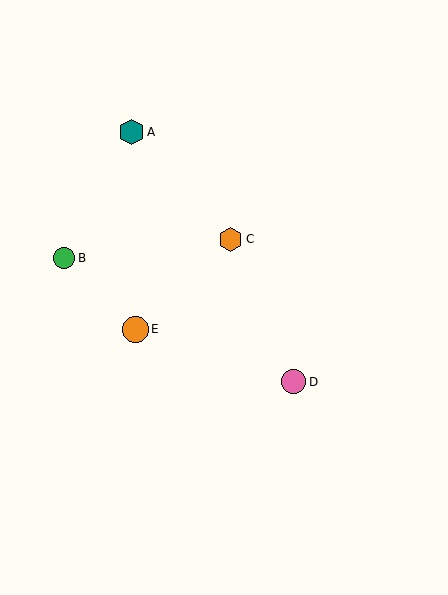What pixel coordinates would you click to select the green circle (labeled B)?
Click at (64, 258) to select the green circle B.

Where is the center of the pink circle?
The center of the pink circle is at (294, 382).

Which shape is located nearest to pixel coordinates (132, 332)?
The orange circle (labeled E) at (135, 329) is nearest to that location.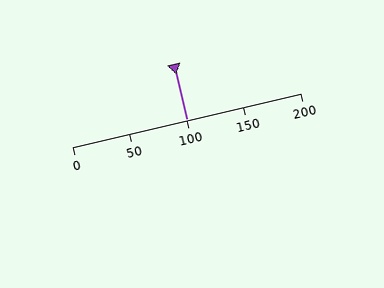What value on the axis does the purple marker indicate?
The marker indicates approximately 100.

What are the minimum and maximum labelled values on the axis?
The axis runs from 0 to 200.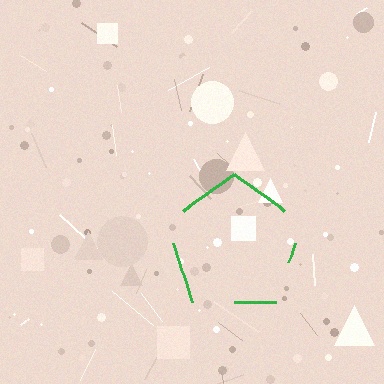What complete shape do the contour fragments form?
The contour fragments form a pentagon.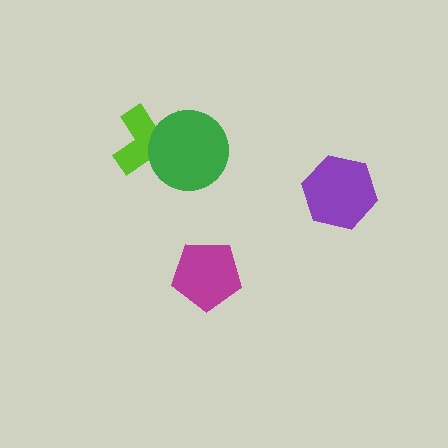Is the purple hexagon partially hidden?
No, no other shape covers it.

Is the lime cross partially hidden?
Yes, it is partially covered by another shape.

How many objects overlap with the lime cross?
1 object overlaps with the lime cross.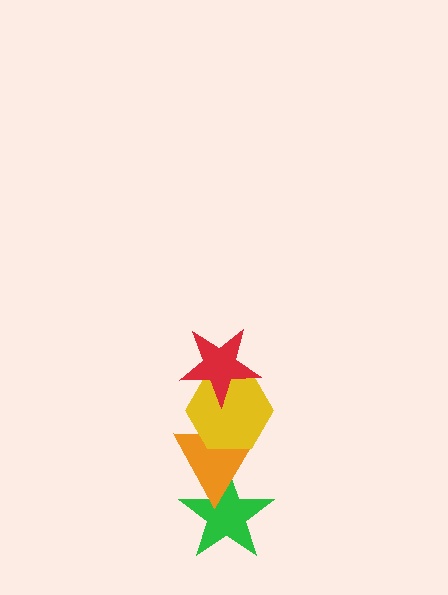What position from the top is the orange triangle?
The orange triangle is 3rd from the top.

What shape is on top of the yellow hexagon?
The red star is on top of the yellow hexagon.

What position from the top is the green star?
The green star is 4th from the top.